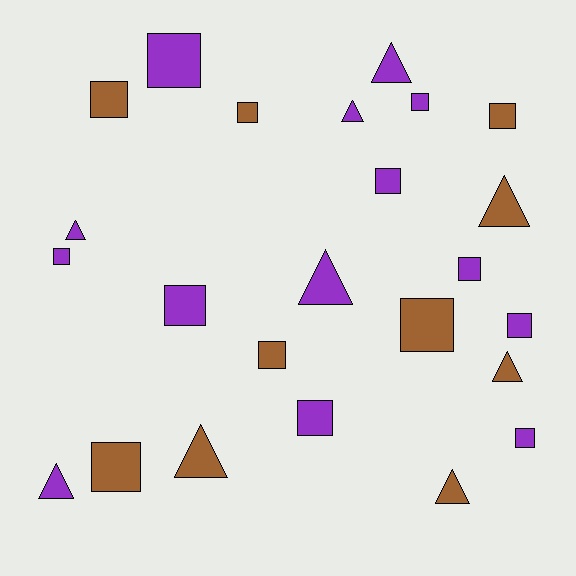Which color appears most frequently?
Purple, with 14 objects.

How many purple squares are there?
There are 9 purple squares.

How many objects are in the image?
There are 24 objects.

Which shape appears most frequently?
Square, with 15 objects.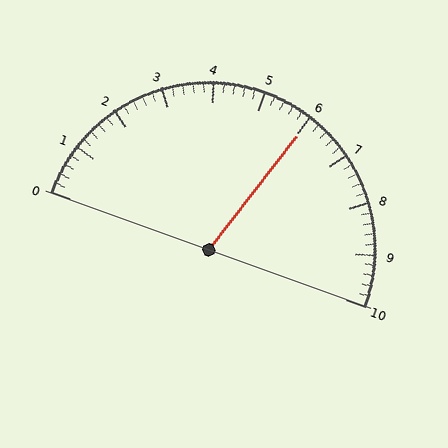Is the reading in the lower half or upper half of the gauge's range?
The reading is in the upper half of the range (0 to 10).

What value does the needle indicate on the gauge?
The needle indicates approximately 6.0.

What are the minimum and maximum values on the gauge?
The gauge ranges from 0 to 10.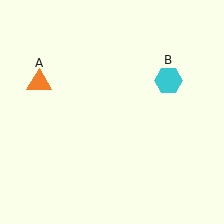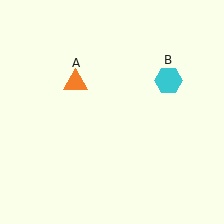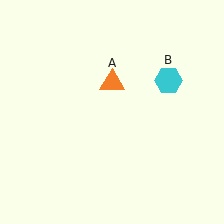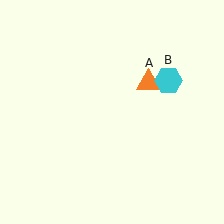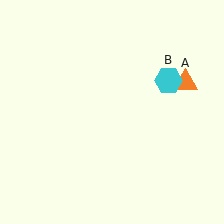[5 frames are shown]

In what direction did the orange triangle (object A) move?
The orange triangle (object A) moved right.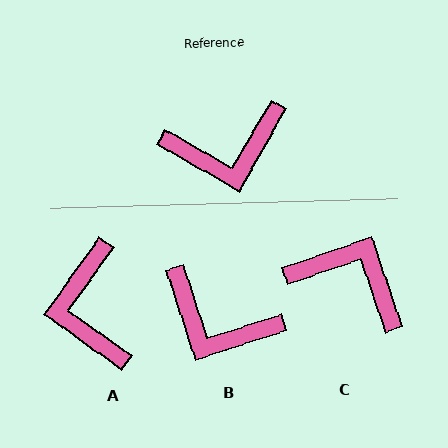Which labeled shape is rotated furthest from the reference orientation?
C, about 139 degrees away.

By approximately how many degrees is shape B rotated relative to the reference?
Approximately 42 degrees clockwise.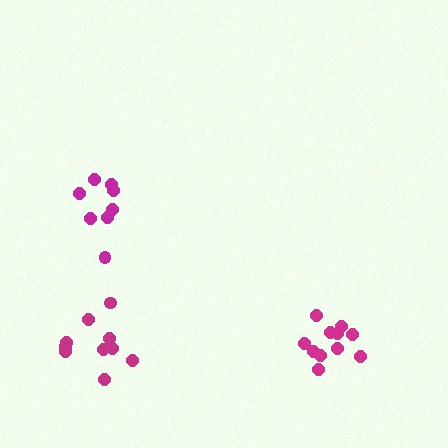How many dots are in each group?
Group 1: 8 dots, Group 2: 11 dots, Group 3: 10 dots (29 total).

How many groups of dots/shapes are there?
There are 3 groups.